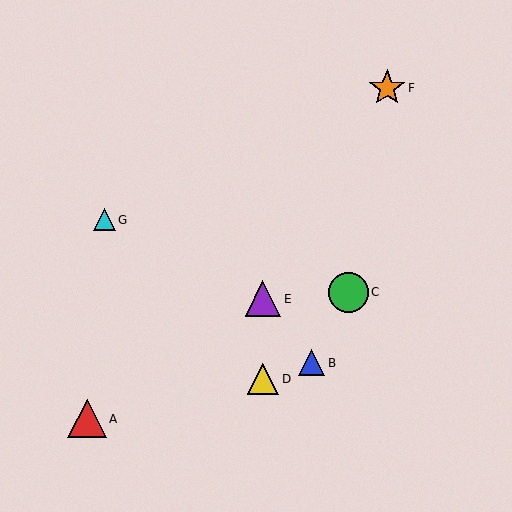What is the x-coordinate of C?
Object C is at x≈348.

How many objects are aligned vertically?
2 objects (D, E) are aligned vertically.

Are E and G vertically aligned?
No, E is at x≈263 and G is at x≈104.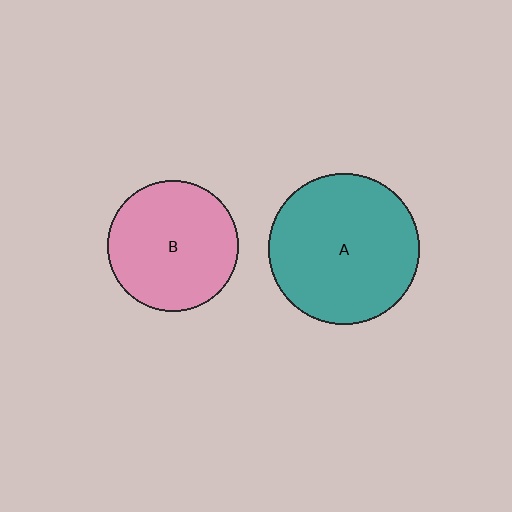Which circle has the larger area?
Circle A (teal).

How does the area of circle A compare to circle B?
Approximately 1.3 times.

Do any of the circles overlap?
No, none of the circles overlap.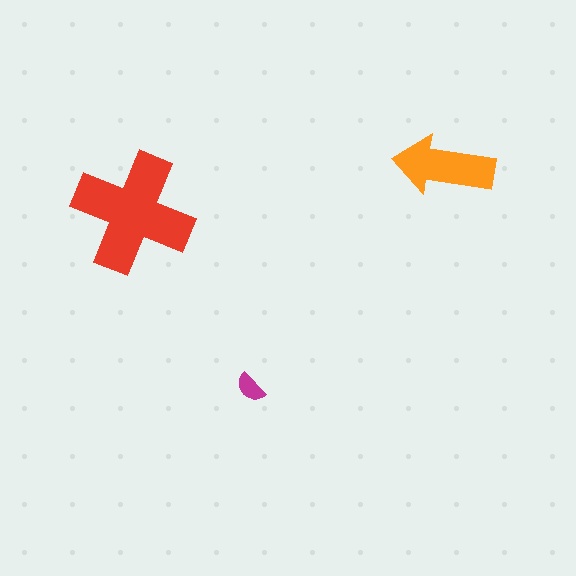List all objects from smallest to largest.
The magenta semicircle, the orange arrow, the red cross.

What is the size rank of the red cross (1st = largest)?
1st.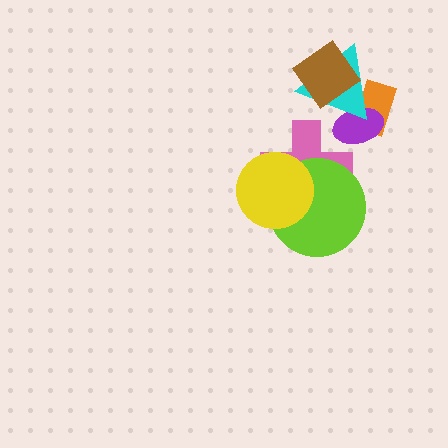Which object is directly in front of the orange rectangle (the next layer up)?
The purple ellipse is directly in front of the orange rectangle.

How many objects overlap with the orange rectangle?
2 objects overlap with the orange rectangle.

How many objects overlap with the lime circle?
2 objects overlap with the lime circle.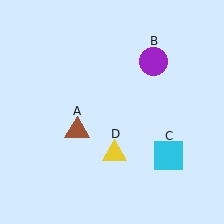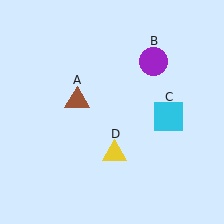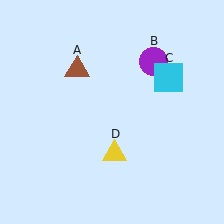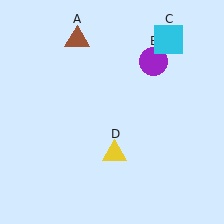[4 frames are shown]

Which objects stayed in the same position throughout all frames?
Purple circle (object B) and yellow triangle (object D) remained stationary.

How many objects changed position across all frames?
2 objects changed position: brown triangle (object A), cyan square (object C).